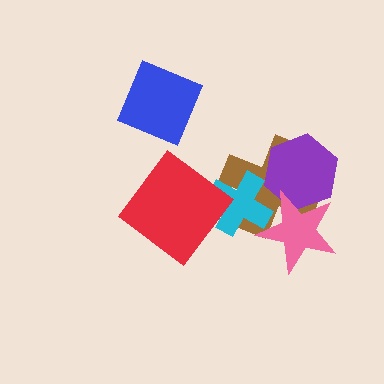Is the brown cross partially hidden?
Yes, it is partially covered by another shape.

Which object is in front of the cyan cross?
The red diamond is in front of the cyan cross.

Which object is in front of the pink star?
The cyan cross is in front of the pink star.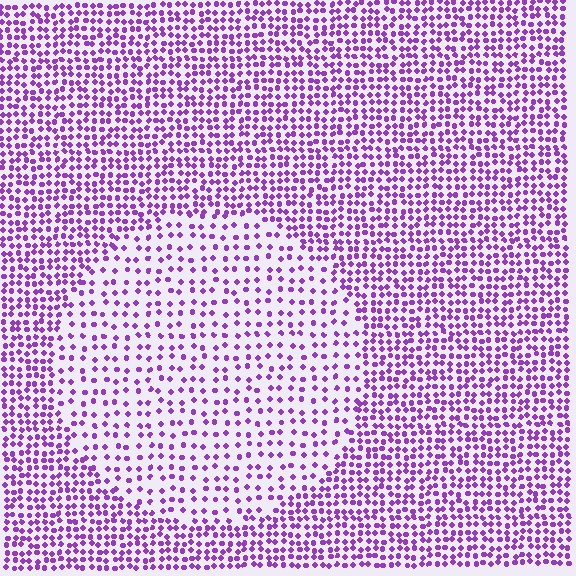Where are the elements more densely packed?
The elements are more densely packed outside the circle boundary.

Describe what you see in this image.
The image contains small purple elements arranged at two different densities. A circle-shaped region is visible where the elements are less densely packed than the surrounding area.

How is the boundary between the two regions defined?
The boundary is defined by a change in element density (approximately 2.0x ratio). All elements are the same color, size, and shape.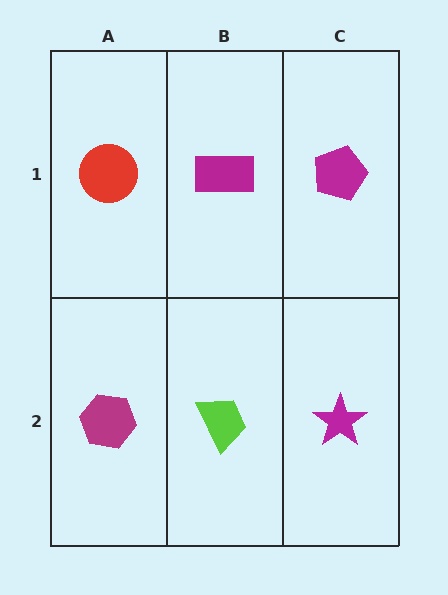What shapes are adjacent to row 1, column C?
A magenta star (row 2, column C), a magenta rectangle (row 1, column B).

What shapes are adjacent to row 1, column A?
A magenta hexagon (row 2, column A), a magenta rectangle (row 1, column B).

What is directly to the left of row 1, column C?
A magenta rectangle.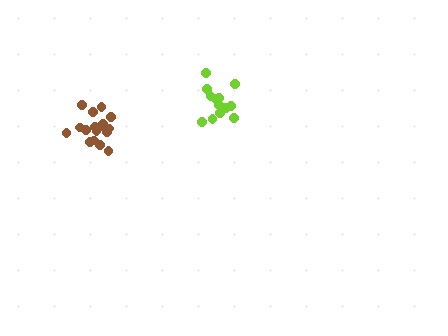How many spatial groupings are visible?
There are 2 spatial groupings.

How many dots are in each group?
Group 1: 13 dots, Group 2: 17 dots (30 total).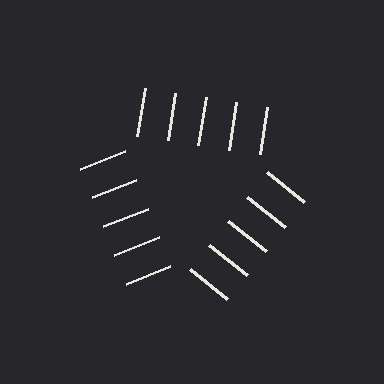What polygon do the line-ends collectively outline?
An illusory triangle — the line segments terminate on its edges but no continuous stroke is drawn.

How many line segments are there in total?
15 — 5 along each of the 3 edges.